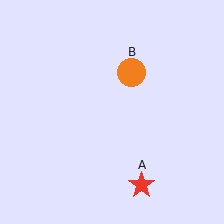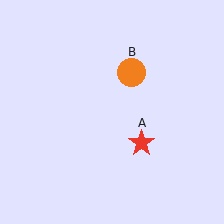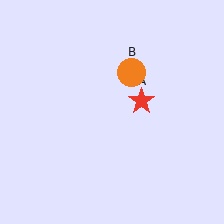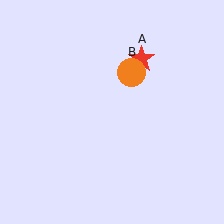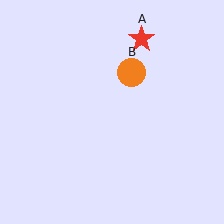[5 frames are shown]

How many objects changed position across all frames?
1 object changed position: red star (object A).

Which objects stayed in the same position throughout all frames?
Orange circle (object B) remained stationary.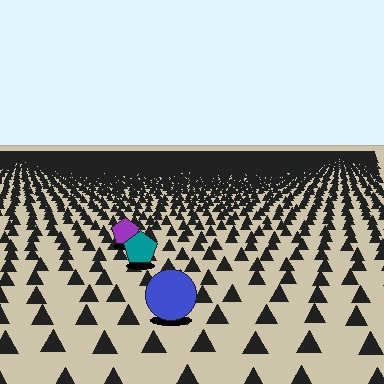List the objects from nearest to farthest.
From nearest to farthest: the blue circle, the teal pentagon, the purple pentagon.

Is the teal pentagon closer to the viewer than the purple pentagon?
Yes. The teal pentagon is closer — you can tell from the texture gradient: the ground texture is coarser near it.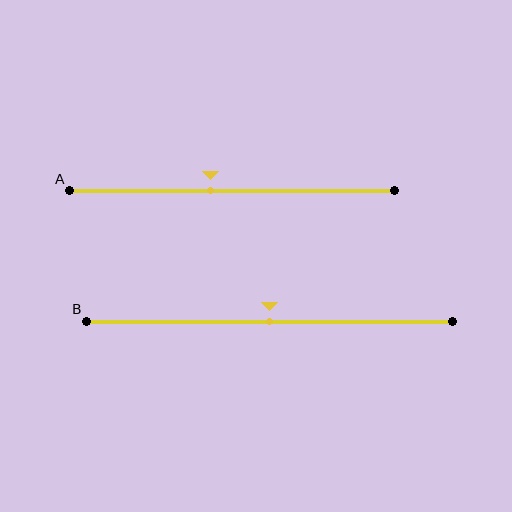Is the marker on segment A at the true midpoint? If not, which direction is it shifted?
No, the marker on segment A is shifted to the left by about 6% of the segment length.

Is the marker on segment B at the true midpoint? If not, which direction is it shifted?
Yes, the marker on segment B is at the true midpoint.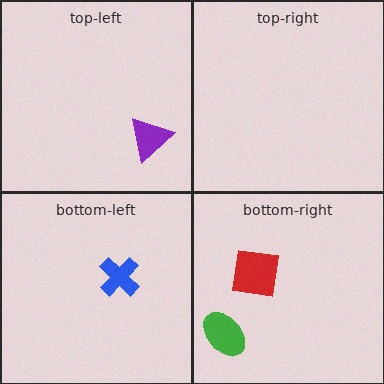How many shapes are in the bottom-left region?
1.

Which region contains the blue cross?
The bottom-left region.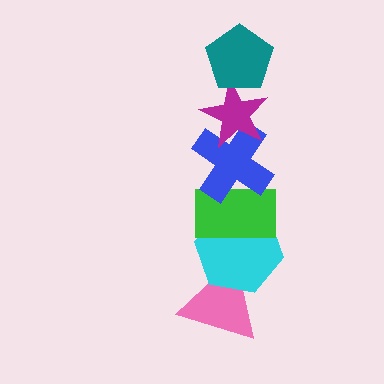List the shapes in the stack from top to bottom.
From top to bottom: the teal pentagon, the magenta star, the blue cross, the green rectangle, the cyan hexagon, the pink triangle.